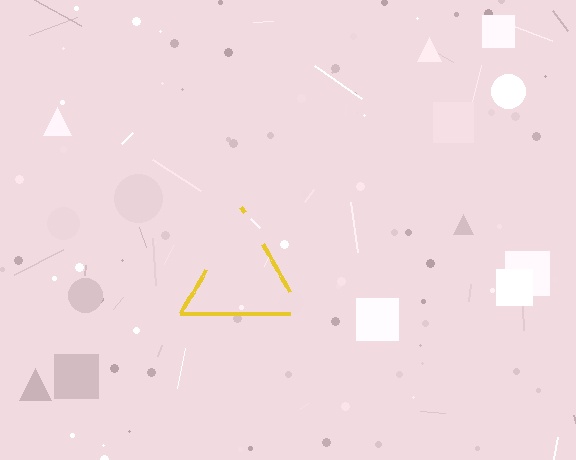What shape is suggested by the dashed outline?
The dashed outline suggests a triangle.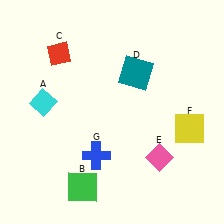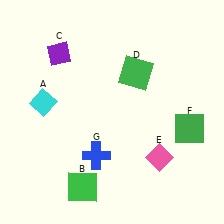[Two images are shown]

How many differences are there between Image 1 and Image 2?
There are 3 differences between the two images.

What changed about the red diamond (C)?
In Image 1, C is red. In Image 2, it changed to purple.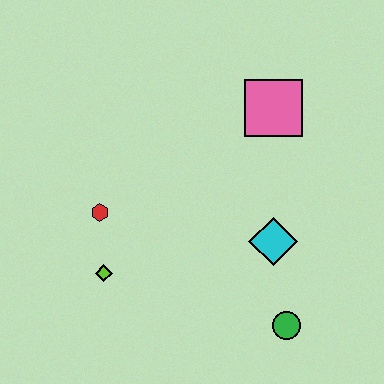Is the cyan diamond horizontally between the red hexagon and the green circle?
Yes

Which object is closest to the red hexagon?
The lime diamond is closest to the red hexagon.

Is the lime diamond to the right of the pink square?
No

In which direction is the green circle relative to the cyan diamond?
The green circle is below the cyan diamond.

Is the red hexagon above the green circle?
Yes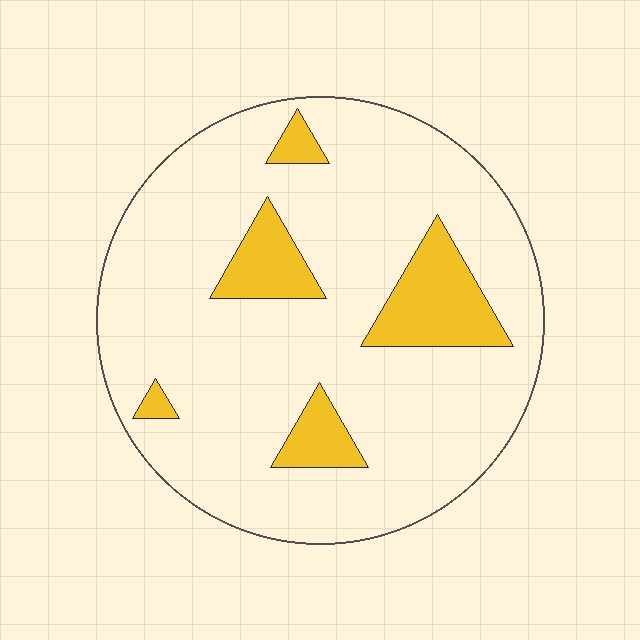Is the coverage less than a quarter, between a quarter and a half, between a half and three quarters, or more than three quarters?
Less than a quarter.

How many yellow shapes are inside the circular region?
5.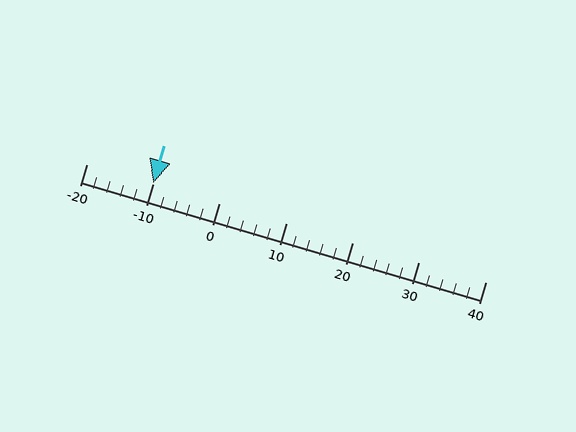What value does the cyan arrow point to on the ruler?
The cyan arrow points to approximately -10.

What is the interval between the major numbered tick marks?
The major tick marks are spaced 10 units apart.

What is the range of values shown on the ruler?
The ruler shows values from -20 to 40.